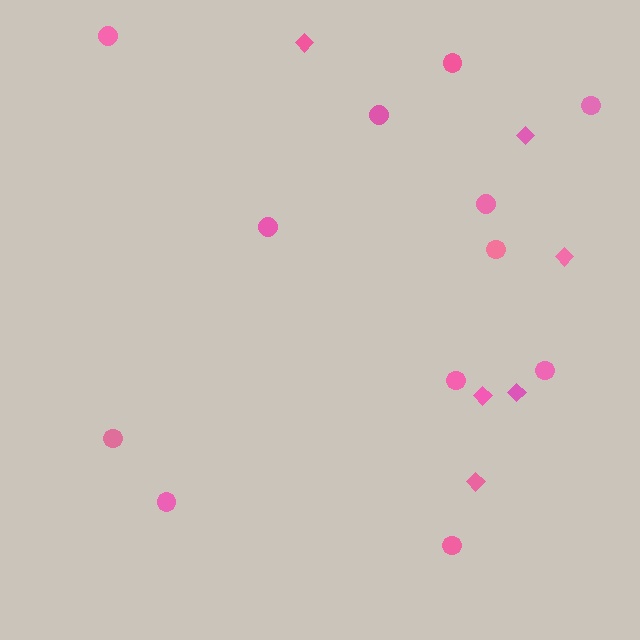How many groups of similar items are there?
There are 2 groups: one group of circles (12) and one group of diamonds (6).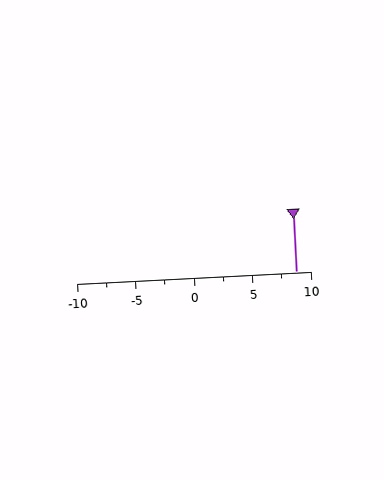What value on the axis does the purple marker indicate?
The marker indicates approximately 8.8.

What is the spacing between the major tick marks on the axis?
The major ticks are spaced 5 apart.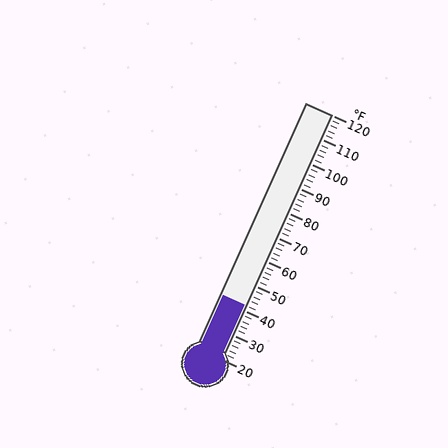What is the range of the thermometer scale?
The thermometer scale ranges from 20°F to 120°F.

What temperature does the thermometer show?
The thermometer shows approximately 42°F.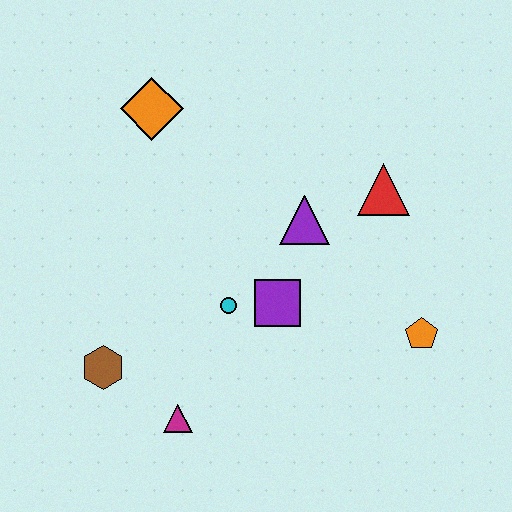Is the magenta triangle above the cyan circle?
No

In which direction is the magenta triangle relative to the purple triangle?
The magenta triangle is below the purple triangle.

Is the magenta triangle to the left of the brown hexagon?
No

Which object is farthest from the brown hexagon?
The red triangle is farthest from the brown hexagon.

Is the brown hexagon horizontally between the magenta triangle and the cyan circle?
No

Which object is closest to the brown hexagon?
The magenta triangle is closest to the brown hexagon.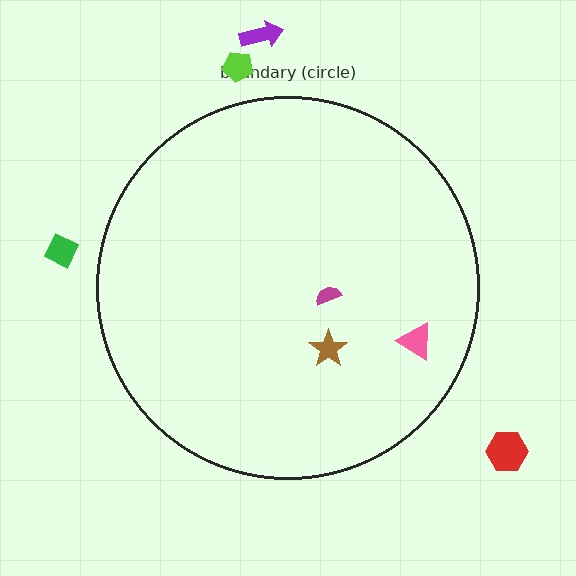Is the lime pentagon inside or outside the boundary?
Outside.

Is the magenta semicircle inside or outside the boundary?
Inside.